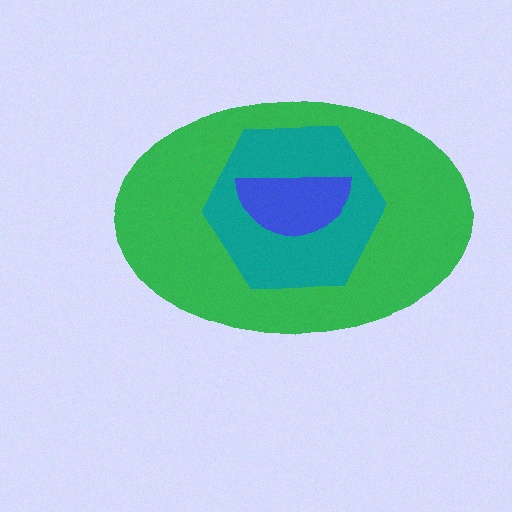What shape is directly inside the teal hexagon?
The blue semicircle.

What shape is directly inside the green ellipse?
The teal hexagon.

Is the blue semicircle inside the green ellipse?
Yes.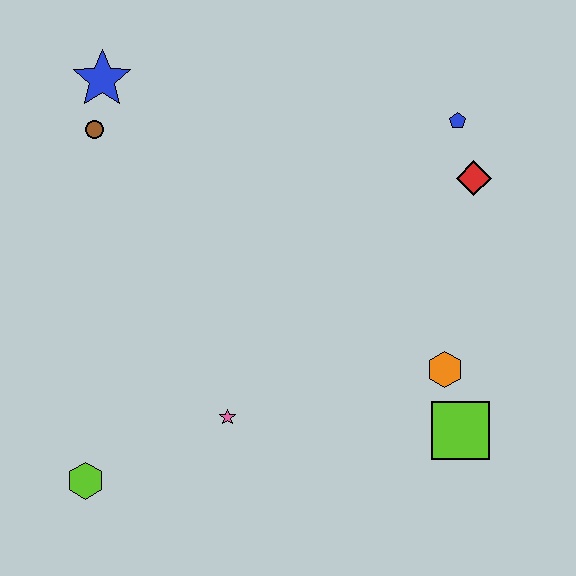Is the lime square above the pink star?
No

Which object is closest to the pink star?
The lime hexagon is closest to the pink star.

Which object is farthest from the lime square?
The blue star is farthest from the lime square.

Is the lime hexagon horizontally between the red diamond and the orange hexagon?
No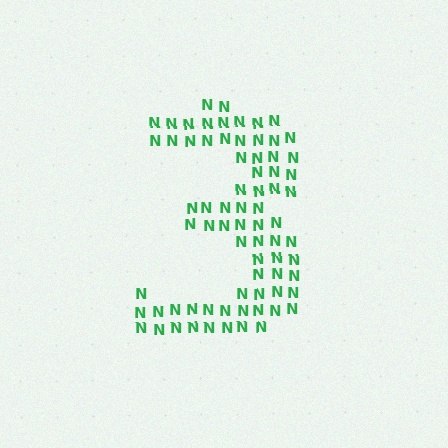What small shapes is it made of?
It is made of small letter N's.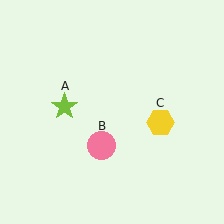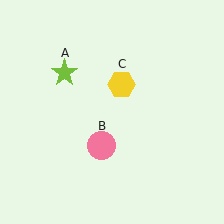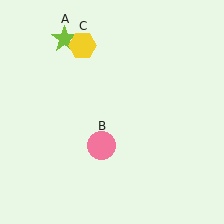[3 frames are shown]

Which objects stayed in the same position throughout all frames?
Pink circle (object B) remained stationary.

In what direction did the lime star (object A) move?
The lime star (object A) moved up.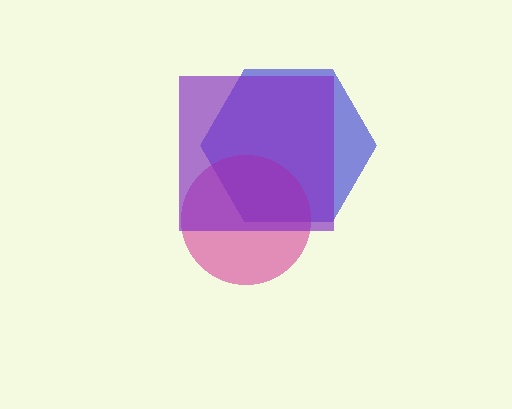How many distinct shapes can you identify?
There are 3 distinct shapes: a blue hexagon, a magenta circle, a purple square.